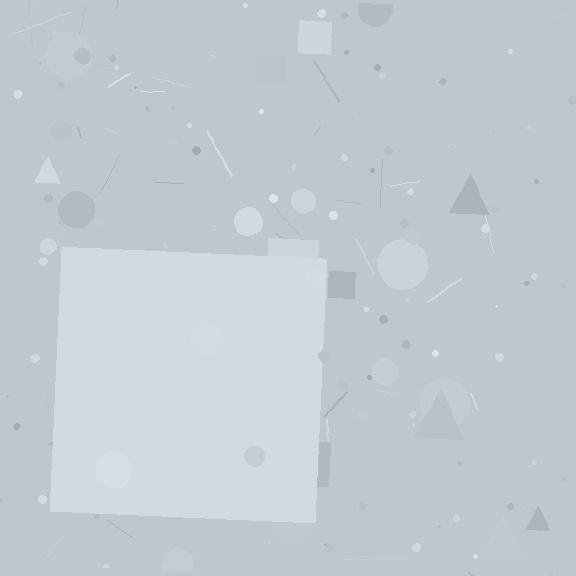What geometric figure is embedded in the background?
A square is embedded in the background.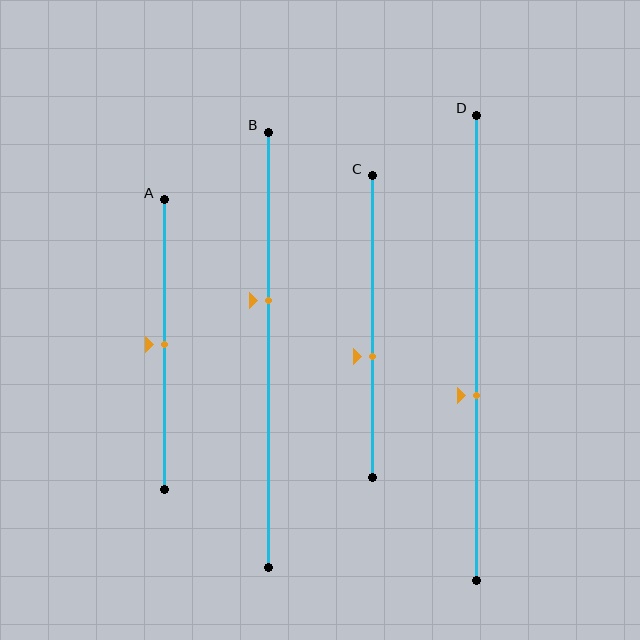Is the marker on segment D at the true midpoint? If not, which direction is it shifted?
No, the marker on segment D is shifted downward by about 10% of the segment length.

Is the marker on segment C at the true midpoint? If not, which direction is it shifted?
No, the marker on segment C is shifted downward by about 10% of the segment length.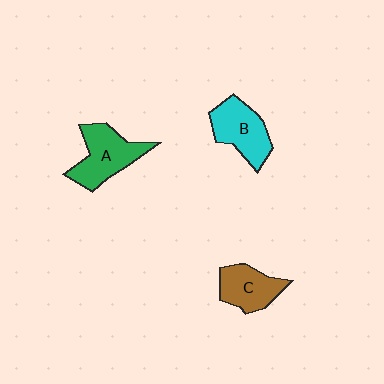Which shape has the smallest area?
Shape C (brown).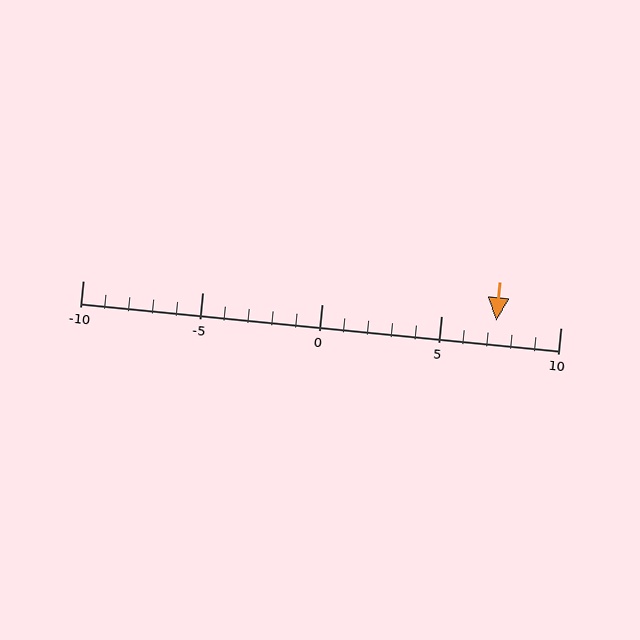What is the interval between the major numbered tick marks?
The major tick marks are spaced 5 units apart.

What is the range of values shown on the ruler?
The ruler shows values from -10 to 10.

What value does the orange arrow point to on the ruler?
The orange arrow points to approximately 7.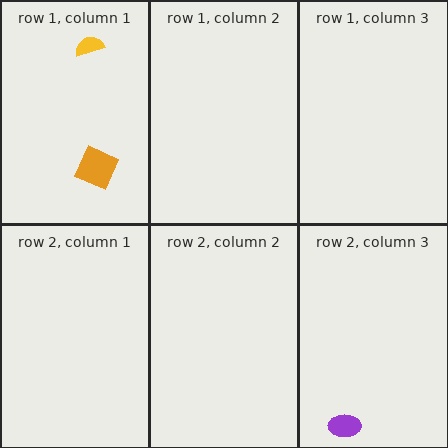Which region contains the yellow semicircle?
The row 1, column 1 region.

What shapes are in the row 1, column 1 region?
The yellow semicircle, the orange square.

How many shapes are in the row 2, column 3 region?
1.